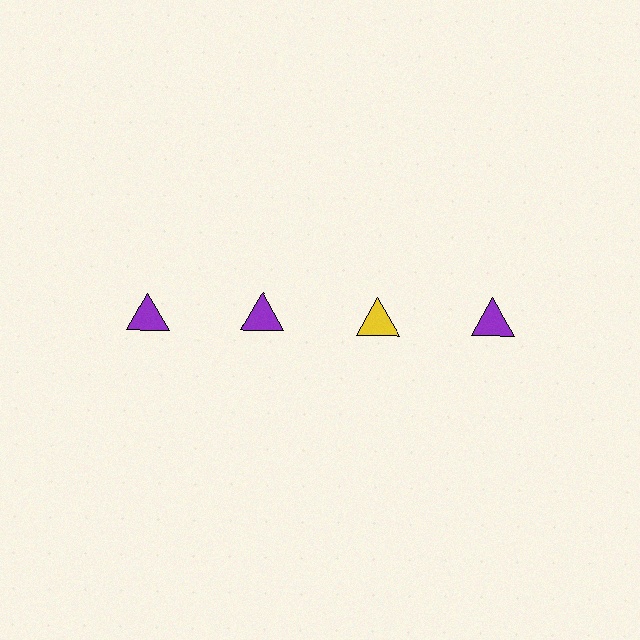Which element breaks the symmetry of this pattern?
The yellow triangle in the top row, center column breaks the symmetry. All other shapes are purple triangles.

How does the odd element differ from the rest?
It has a different color: yellow instead of purple.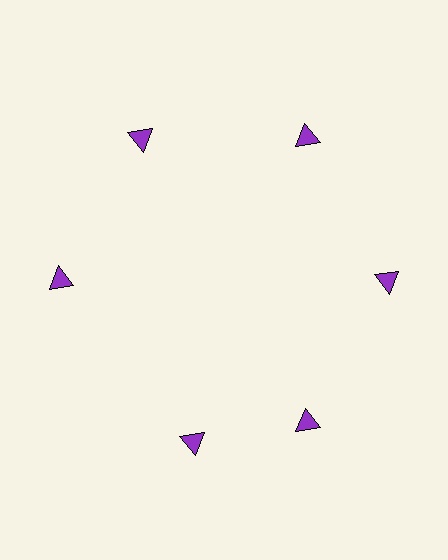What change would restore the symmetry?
The symmetry would be restored by rotating it back into even spacing with its neighbors so that all 6 triangles sit at equal angles and equal distance from the center.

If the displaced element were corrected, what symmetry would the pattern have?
It would have 6-fold rotational symmetry — the pattern would map onto itself every 60 degrees.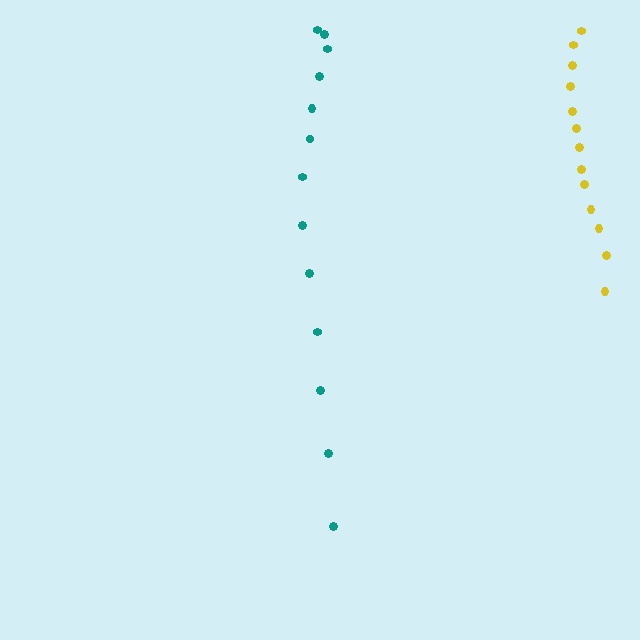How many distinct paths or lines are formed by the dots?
There are 2 distinct paths.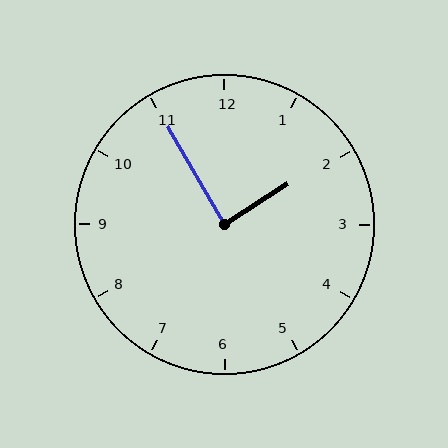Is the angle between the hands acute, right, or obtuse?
It is right.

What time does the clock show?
1:55.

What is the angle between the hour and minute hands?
Approximately 88 degrees.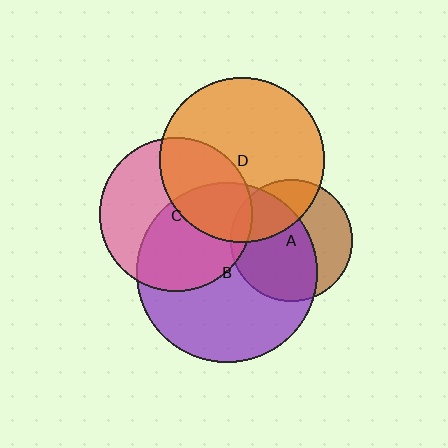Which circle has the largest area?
Circle B (purple).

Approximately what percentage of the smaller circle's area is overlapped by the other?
Approximately 40%.